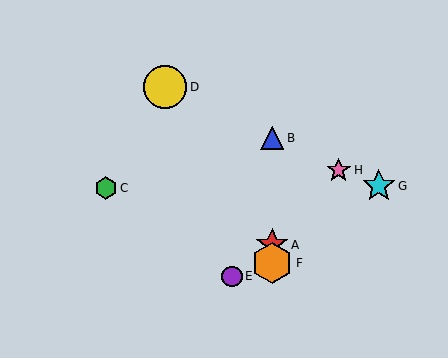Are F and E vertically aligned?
No, F is at x≈272 and E is at x≈232.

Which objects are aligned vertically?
Objects A, B, F are aligned vertically.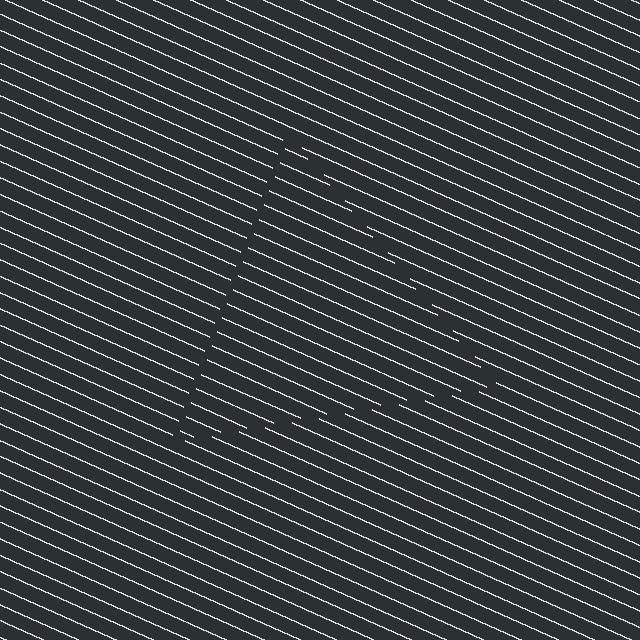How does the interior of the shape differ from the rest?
The interior of the shape contains the same grating, shifted by half a period — the contour is defined by the phase discontinuity where line-ends from the inner and outer gratings abut.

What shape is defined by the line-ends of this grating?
An illusory triangle. The interior of the shape contains the same grating, shifted by half a period — the contour is defined by the phase discontinuity where line-ends from the inner and outer gratings abut.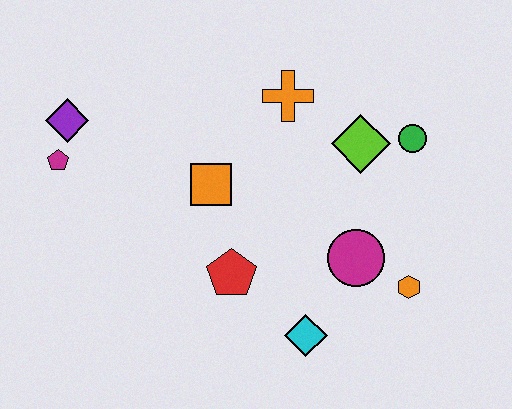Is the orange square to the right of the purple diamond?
Yes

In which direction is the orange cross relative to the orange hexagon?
The orange cross is above the orange hexagon.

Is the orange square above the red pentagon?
Yes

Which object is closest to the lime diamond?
The green circle is closest to the lime diamond.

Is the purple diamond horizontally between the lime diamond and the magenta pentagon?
Yes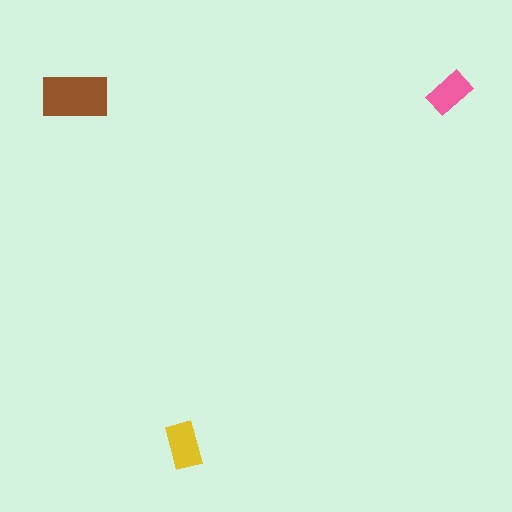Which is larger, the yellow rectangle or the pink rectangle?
The yellow one.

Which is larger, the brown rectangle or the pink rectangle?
The brown one.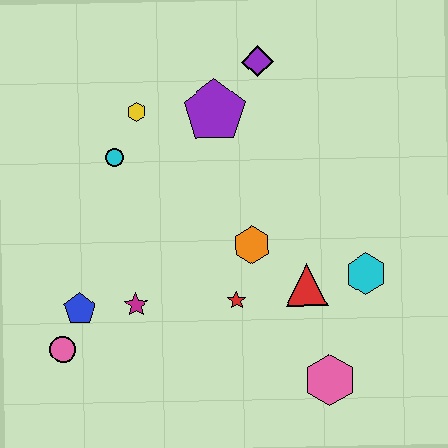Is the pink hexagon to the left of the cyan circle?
No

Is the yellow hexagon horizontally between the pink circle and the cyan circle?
No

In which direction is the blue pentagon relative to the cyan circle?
The blue pentagon is below the cyan circle.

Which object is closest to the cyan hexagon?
The red triangle is closest to the cyan hexagon.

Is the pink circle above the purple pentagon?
No